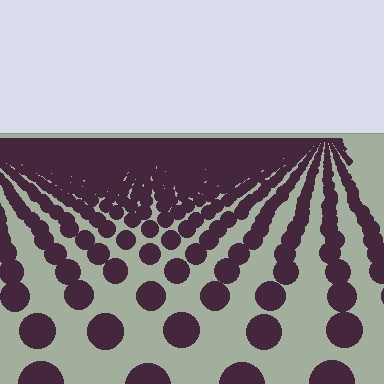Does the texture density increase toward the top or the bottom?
Density increases toward the top.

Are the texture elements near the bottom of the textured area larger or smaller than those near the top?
Larger. Near the bottom, elements are closer to the viewer and appear at a bigger on-screen size.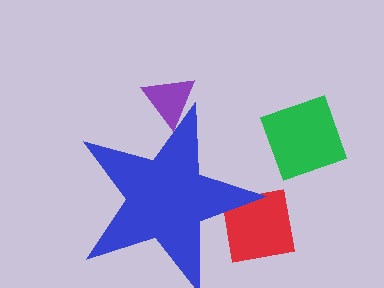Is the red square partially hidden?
Yes, the red square is partially hidden behind the blue star.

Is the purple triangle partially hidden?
Yes, the purple triangle is partially hidden behind the blue star.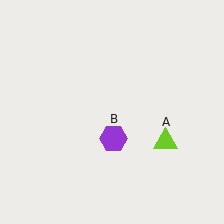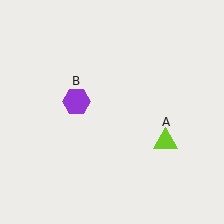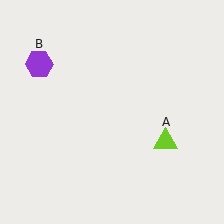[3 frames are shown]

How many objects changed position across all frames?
1 object changed position: purple hexagon (object B).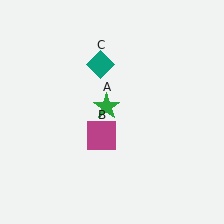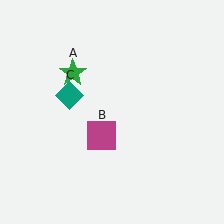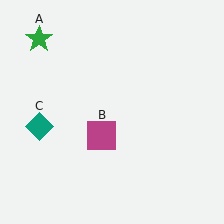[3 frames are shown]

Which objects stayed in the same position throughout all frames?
Magenta square (object B) remained stationary.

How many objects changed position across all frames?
2 objects changed position: green star (object A), teal diamond (object C).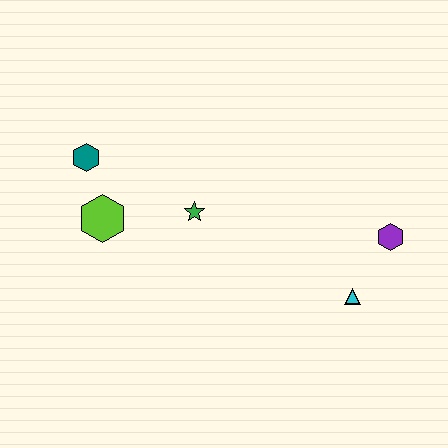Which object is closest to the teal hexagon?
The lime hexagon is closest to the teal hexagon.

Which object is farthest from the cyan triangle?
The teal hexagon is farthest from the cyan triangle.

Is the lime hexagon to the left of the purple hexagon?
Yes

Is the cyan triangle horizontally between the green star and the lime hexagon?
No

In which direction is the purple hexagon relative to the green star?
The purple hexagon is to the right of the green star.